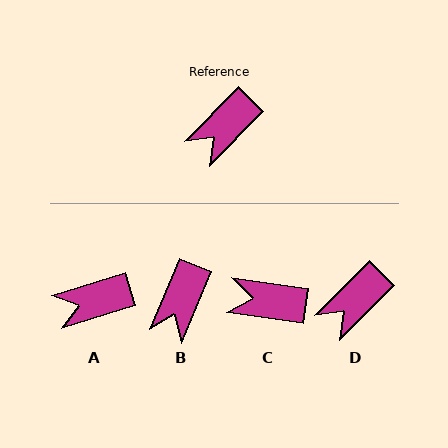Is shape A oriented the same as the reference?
No, it is off by about 28 degrees.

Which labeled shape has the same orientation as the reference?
D.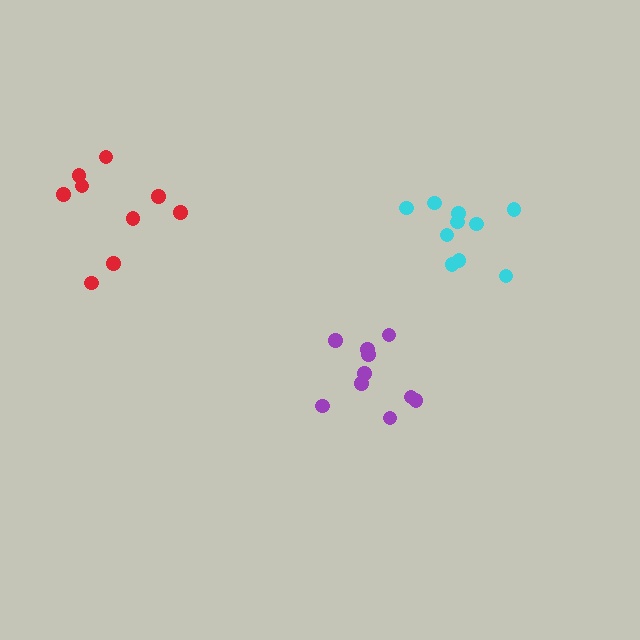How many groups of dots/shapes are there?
There are 3 groups.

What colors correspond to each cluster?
The clusters are colored: red, purple, cyan.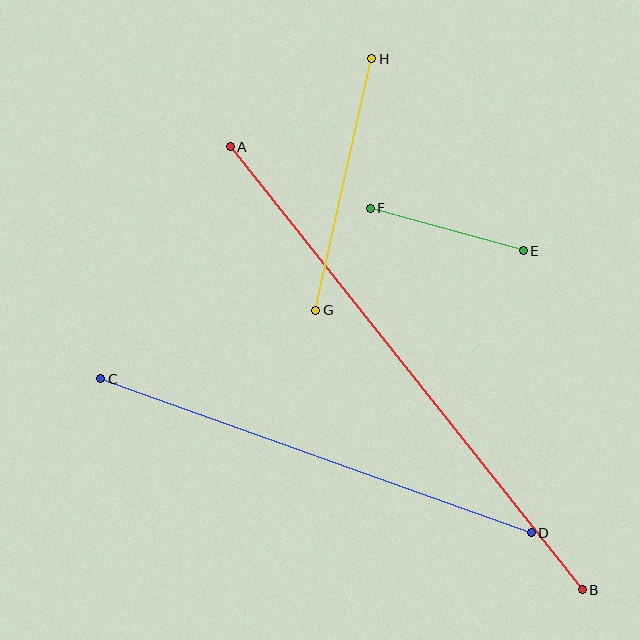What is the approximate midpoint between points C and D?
The midpoint is at approximately (316, 456) pixels.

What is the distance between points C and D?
The distance is approximately 457 pixels.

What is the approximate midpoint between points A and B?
The midpoint is at approximately (406, 368) pixels.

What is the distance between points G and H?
The distance is approximately 258 pixels.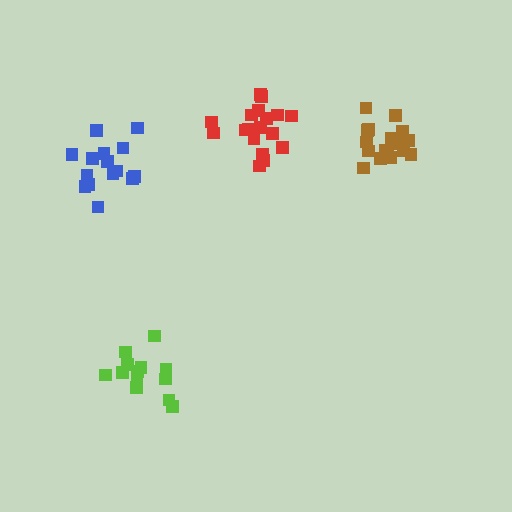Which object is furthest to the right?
The brown cluster is rightmost.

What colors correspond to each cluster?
The clusters are colored: brown, red, lime, blue.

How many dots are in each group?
Group 1: 17 dots, Group 2: 18 dots, Group 3: 13 dots, Group 4: 15 dots (63 total).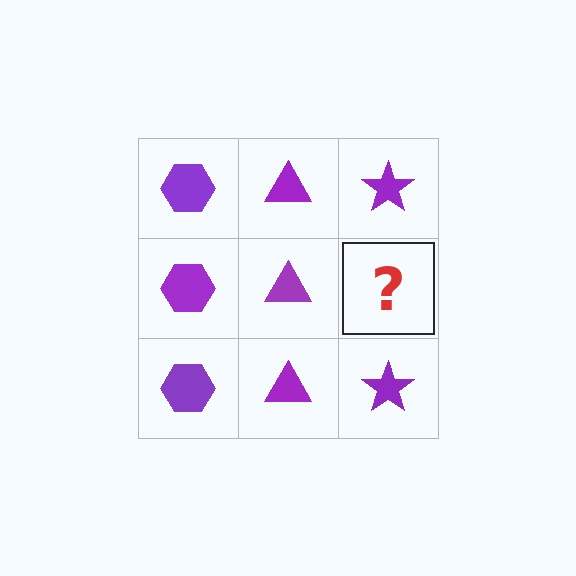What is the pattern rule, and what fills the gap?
The rule is that each column has a consistent shape. The gap should be filled with a purple star.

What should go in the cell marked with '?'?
The missing cell should contain a purple star.